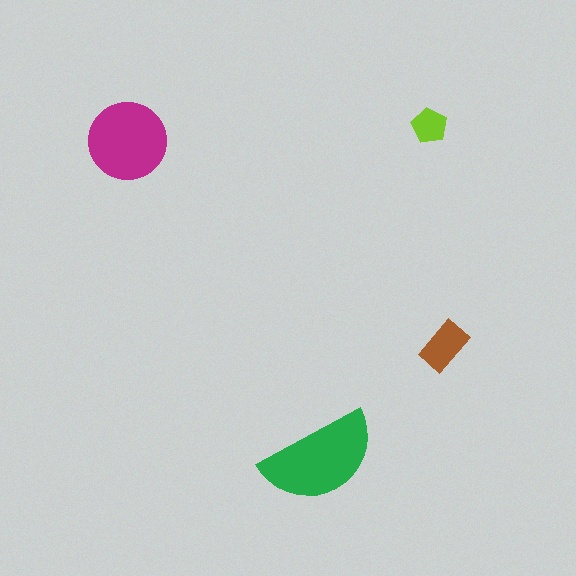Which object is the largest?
The green semicircle.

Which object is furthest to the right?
The brown rectangle is rightmost.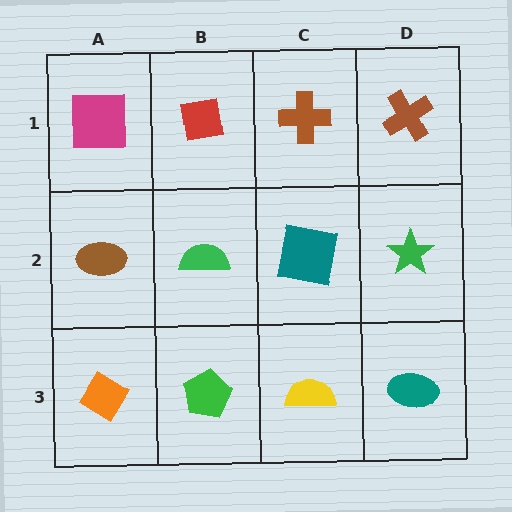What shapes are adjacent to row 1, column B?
A green semicircle (row 2, column B), a magenta square (row 1, column A), a brown cross (row 1, column C).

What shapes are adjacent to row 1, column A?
A brown ellipse (row 2, column A), a red square (row 1, column B).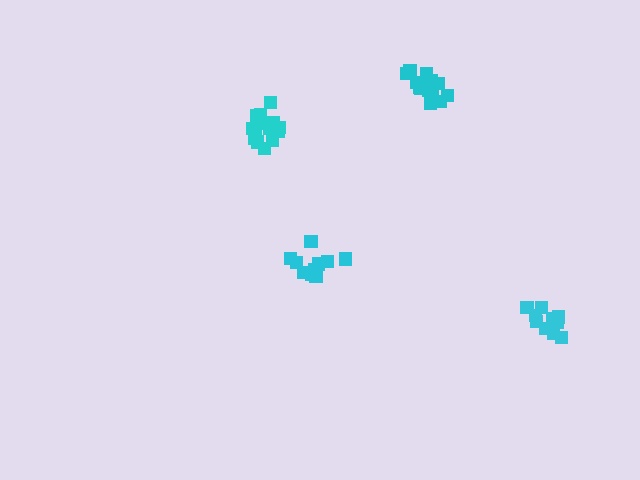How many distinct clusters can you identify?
There are 4 distinct clusters.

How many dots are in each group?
Group 1: 16 dots, Group 2: 10 dots, Group 3: 11 dots, Group 4: 15 dots (52 total).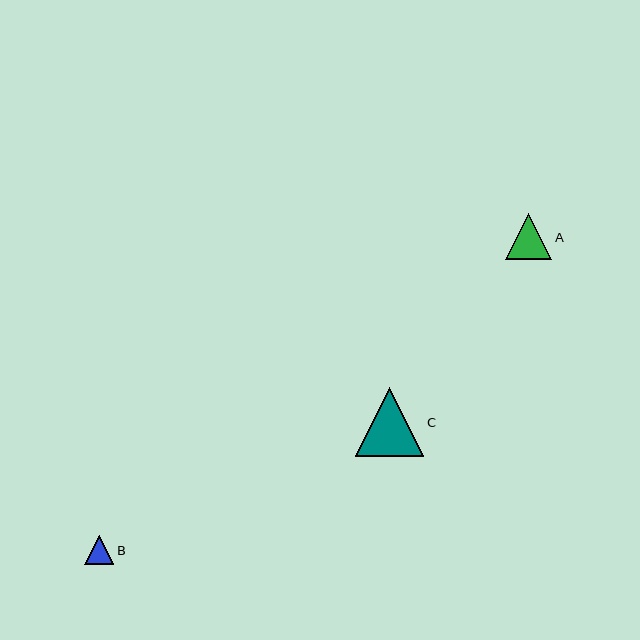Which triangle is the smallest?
Triangle B is the smallest with a size of approximately 29 pixels.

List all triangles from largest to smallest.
From largest to smallest: C, A, B.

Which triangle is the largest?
Triangle C is the largest with a size of approximately 69 pixels.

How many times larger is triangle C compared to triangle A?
Triangle C is approximately 1.5 times the size of triangle A.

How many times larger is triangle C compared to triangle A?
Triangle C is approximately 1.5 times the size of triangle A.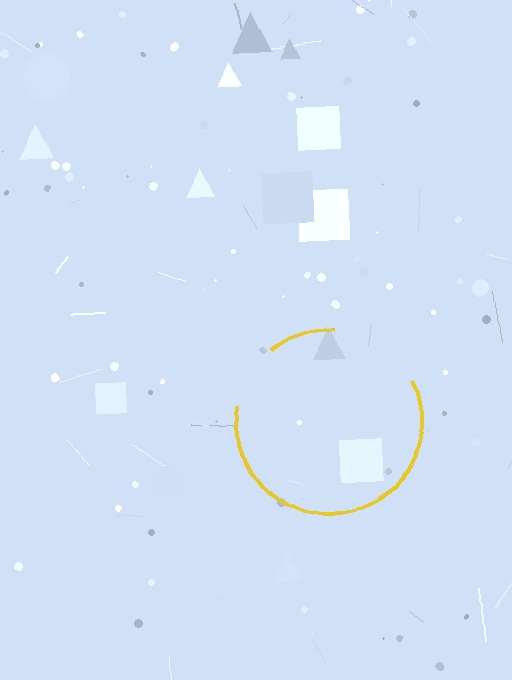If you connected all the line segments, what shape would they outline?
They would outline a circle.